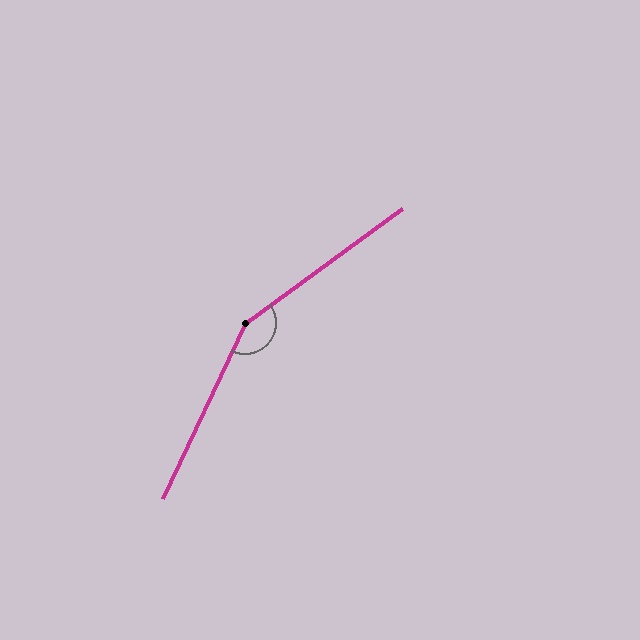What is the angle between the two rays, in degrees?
Approximately 151 degrees.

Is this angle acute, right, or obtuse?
It is obtuse.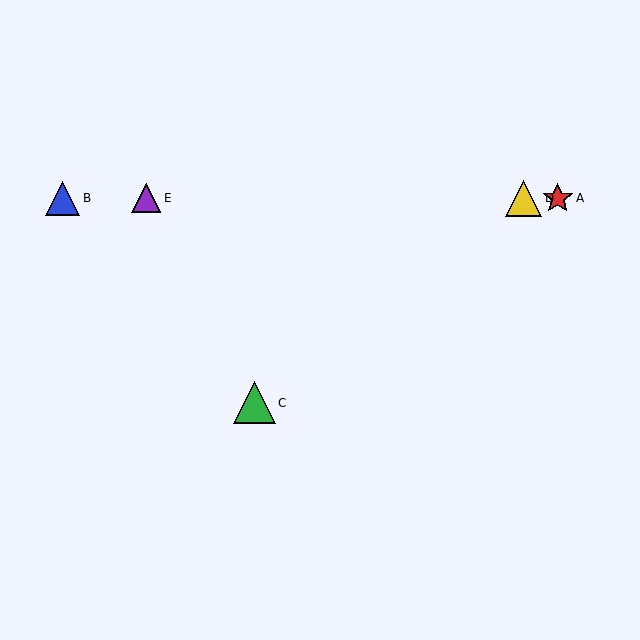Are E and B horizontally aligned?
Yes, both are at y≈198.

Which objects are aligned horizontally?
Objects A, B, D, E are aligned horizontally.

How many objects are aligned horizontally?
4 objects (A, B, D, E) are aligned horizontally.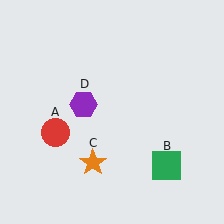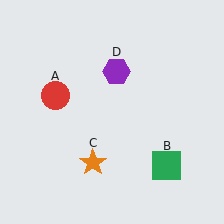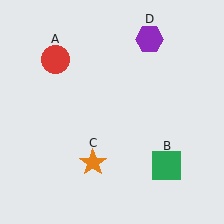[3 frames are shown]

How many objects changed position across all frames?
2 objects changed position: red circle (object A), purple hexagon (object D).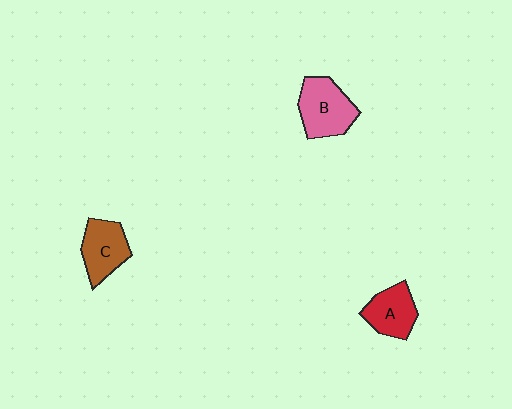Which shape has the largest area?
Shape B (pink).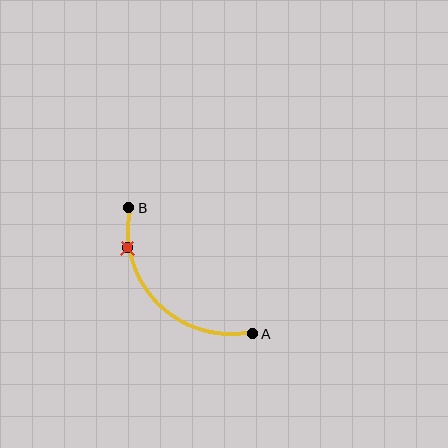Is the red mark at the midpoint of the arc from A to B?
No. The red mark lies on the arc but is closer to endpoint B. The arc midpoint would be at the point on the curve equidistant along the arc from both A and B.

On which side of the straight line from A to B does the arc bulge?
The arc bulges below and to the left of the straight line connecting A and B.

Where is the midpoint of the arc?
The arc midpoint is the point on the curve farthest from the straight line joining A and B. It sits below and to the left of that line.